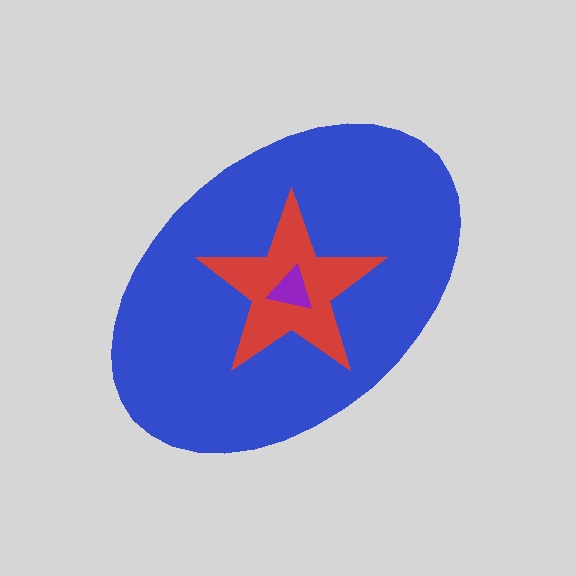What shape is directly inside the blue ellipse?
The red star.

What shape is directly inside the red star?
The purple triangle.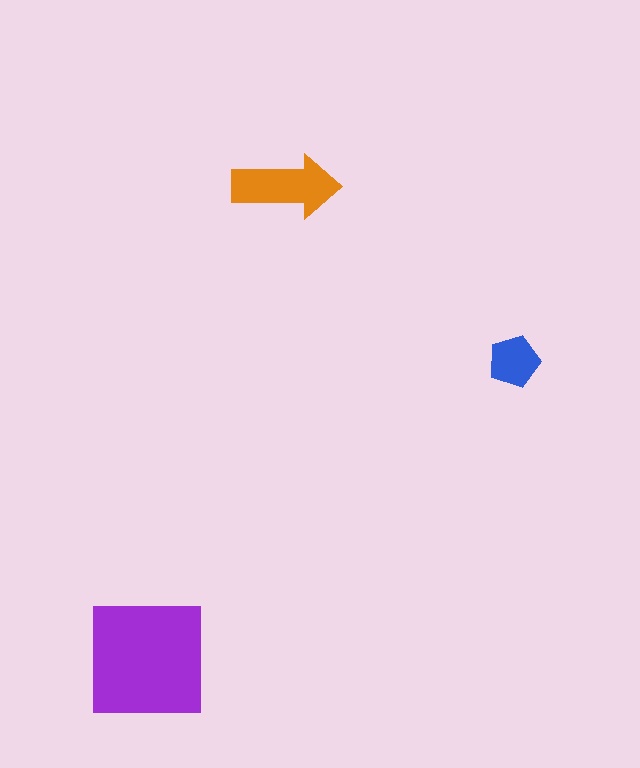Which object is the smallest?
The blue pentagon.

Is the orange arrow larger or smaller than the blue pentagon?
Larger.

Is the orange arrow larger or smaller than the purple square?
Smaller.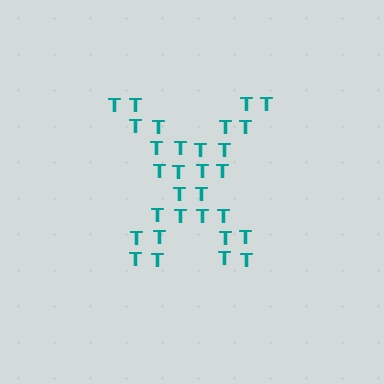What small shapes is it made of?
It is made of small letter T's.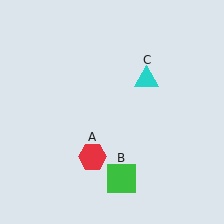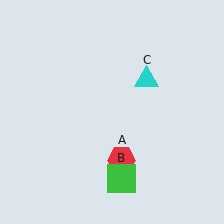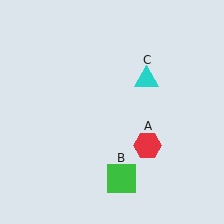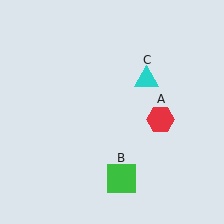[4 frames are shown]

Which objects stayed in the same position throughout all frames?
Green square (object B) and cyan triangle (object C) remained stationary.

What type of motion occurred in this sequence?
The red hexagon (object A) rotated counterclockwise around the center of the scene.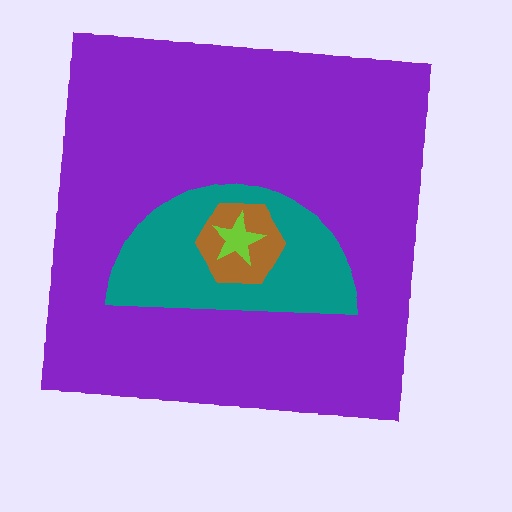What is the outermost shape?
The purple square.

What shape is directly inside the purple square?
The teal semicircle.